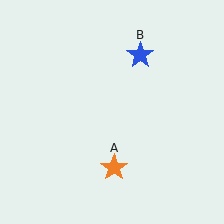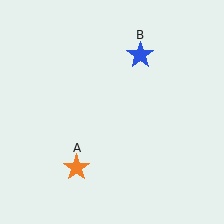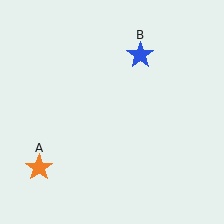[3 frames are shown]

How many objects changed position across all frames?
1 object changed position: orange star (object A).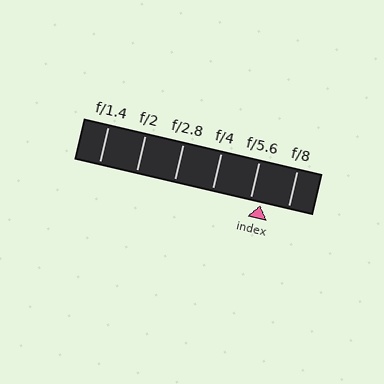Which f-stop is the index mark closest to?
The index mark is closest to f/5.6.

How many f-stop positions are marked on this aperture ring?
There are 6 f-stop positions marked.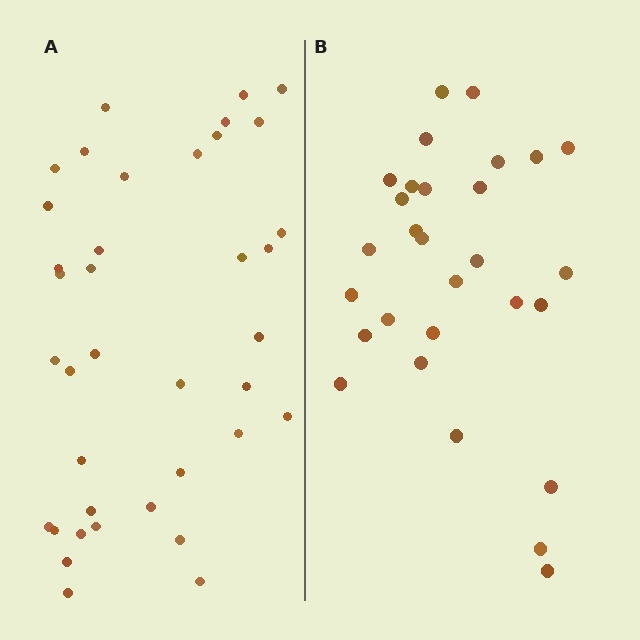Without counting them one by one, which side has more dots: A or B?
Region A (the left region) has more dots.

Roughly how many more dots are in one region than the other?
Region A has roughly 8 or so more dots than region B.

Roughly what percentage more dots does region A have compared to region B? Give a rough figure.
About 30% more.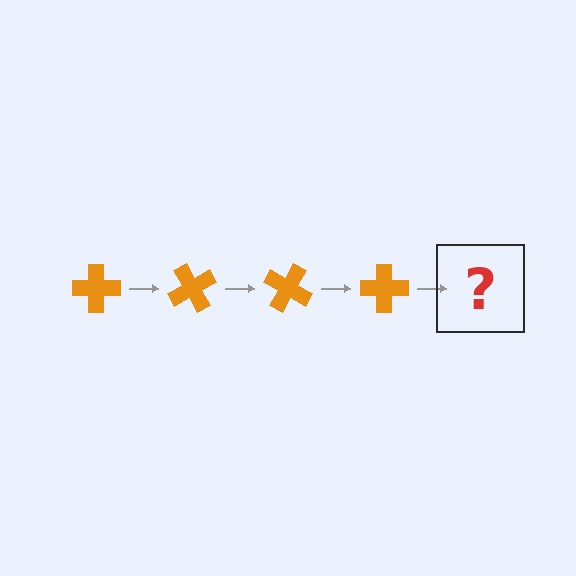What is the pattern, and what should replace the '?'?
The pattern is that the cross rotates 60 degrees each step. The '?' should be an orange cross rotated 240 degrees.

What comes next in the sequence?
The next element should be an orange cross rotated 240 degrees.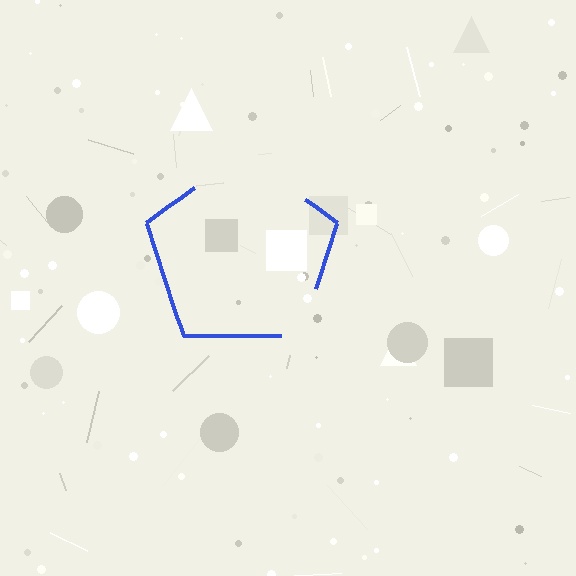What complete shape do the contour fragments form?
The contour fragments form a pentagon.